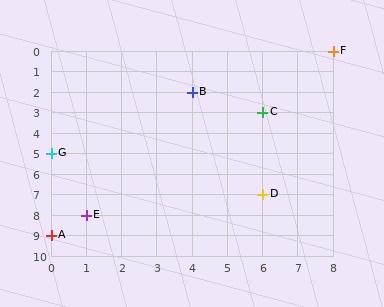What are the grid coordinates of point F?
Point F is at grid coordinates (8, 0).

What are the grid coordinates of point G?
Point G is at grid coordinates (0, 5).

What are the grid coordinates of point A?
Point A is at grid coordinates (0, 9).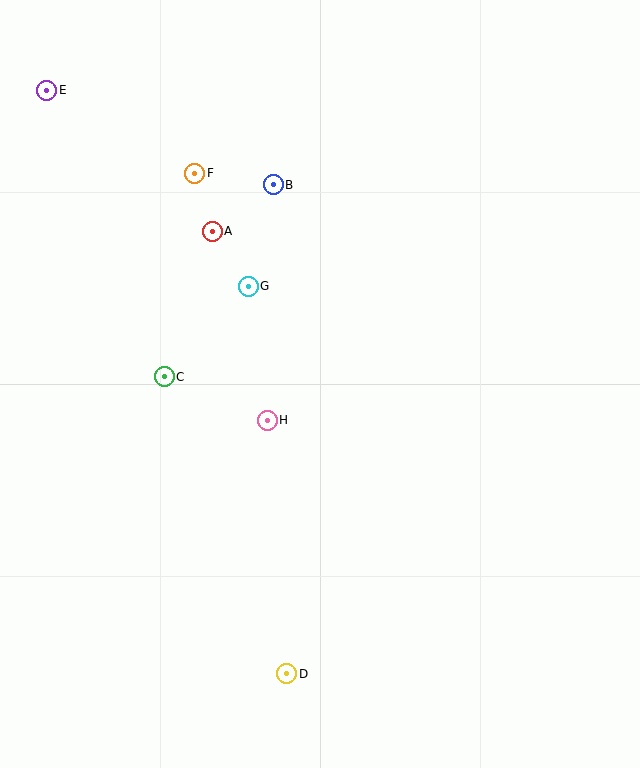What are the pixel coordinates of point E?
Point E is at (47, 90).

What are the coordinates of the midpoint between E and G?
The midpoint between E and G is at (148, 188).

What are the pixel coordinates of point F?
Point F is at (195, 173).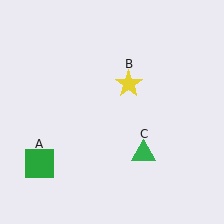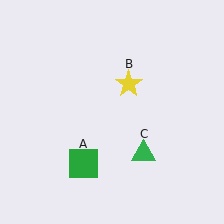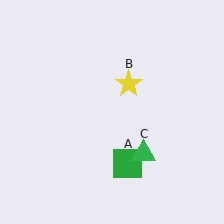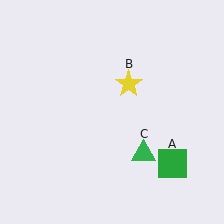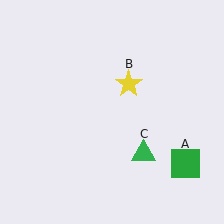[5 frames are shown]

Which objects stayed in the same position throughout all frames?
Yellow star (object B) and green triangle (object C) remained stationary.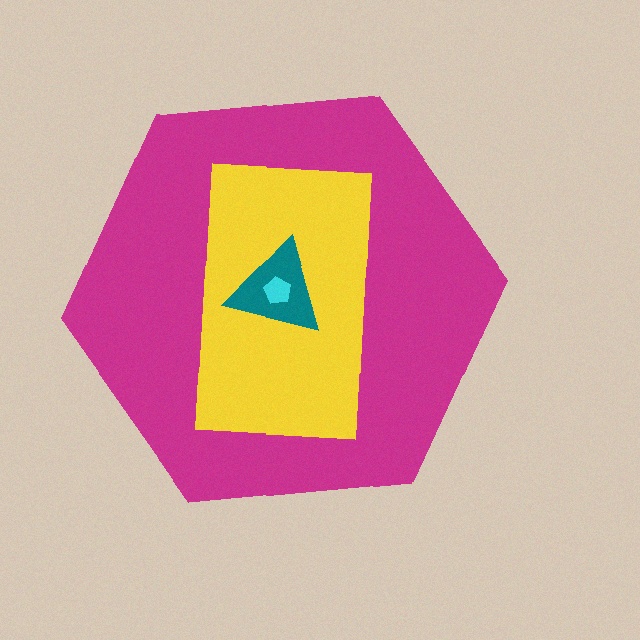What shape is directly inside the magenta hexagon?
The yellow rectangle.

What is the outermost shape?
The magenta hexagon.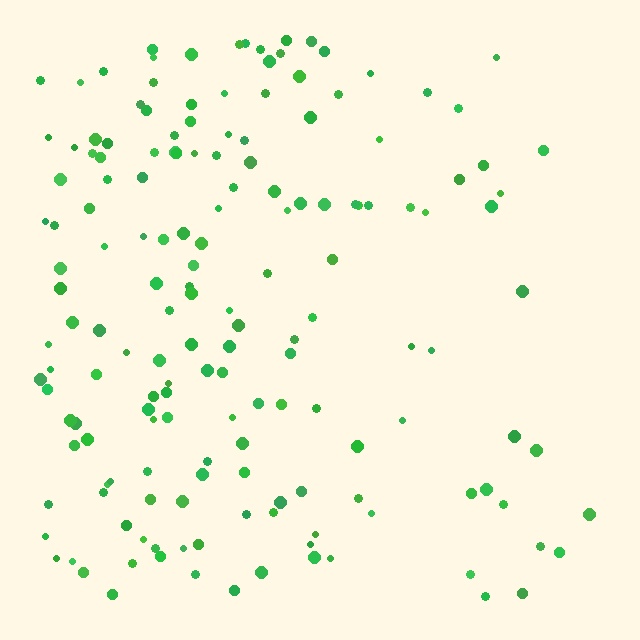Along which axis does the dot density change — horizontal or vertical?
Horizontal.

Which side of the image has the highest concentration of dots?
The left.